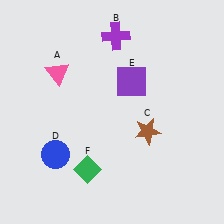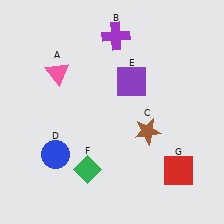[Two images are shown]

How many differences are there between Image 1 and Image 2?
There is 1 difference between the two images.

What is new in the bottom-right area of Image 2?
A red square (G) was added in the bottom-right area of Image 2.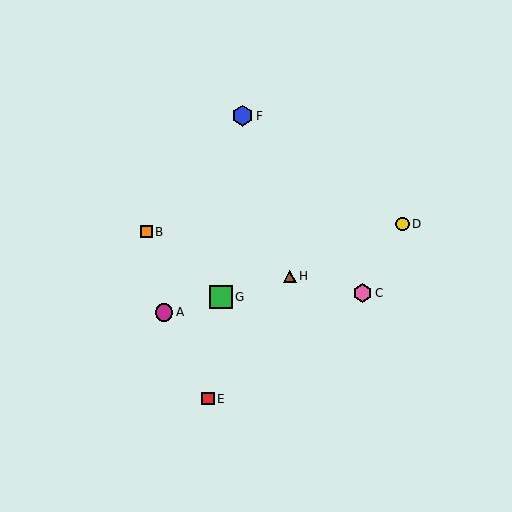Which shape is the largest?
The green square (labeled G) is the largest.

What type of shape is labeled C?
Shape C is a pink hexagon.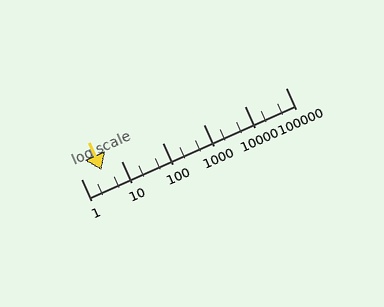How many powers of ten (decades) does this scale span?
The scale spans 5 decades, from 1 to 100000.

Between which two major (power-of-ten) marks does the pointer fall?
The pointer is between 1 and 10.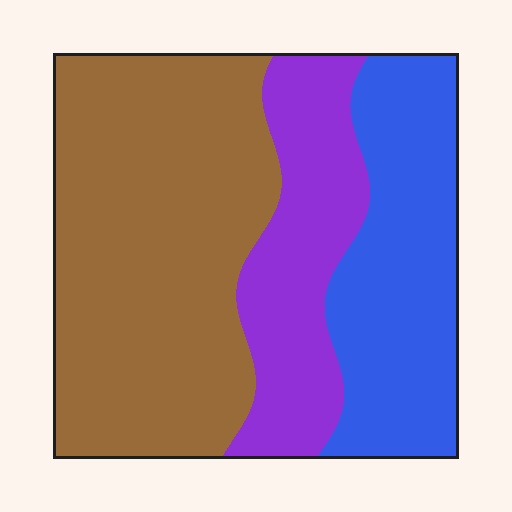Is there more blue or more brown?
Brown.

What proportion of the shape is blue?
Blue takes up between a sixth and a third of the shape.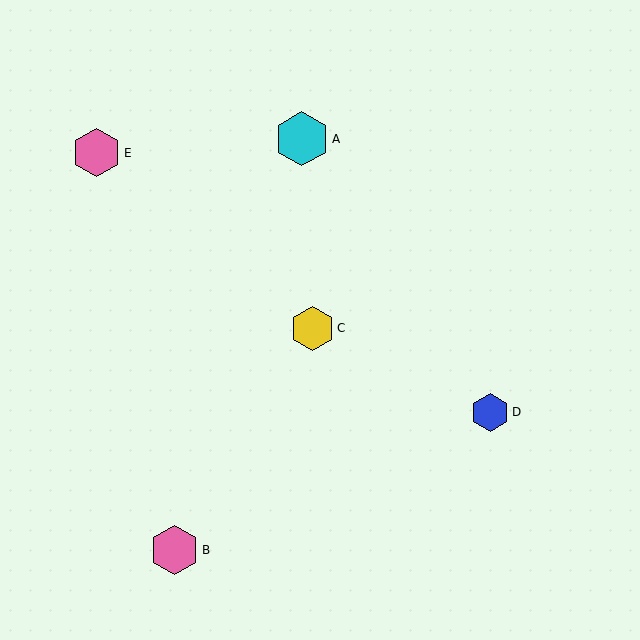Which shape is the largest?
The cyan hexagon (labeled A) is the largest.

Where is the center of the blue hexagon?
The center of the blue hexagon is at (490, 412).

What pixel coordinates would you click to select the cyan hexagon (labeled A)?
Click at (302, 139) to select the cyan hexagon A.